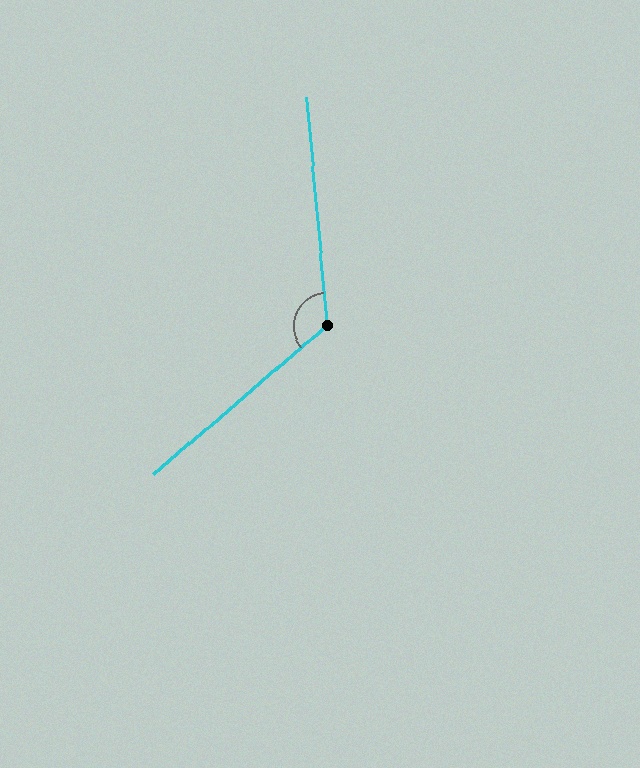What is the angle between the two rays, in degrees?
Approximately 126 degrees.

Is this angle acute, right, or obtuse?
It is obtuse.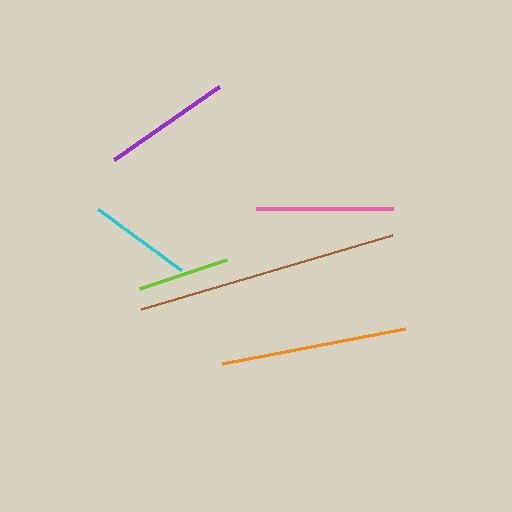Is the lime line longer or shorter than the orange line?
The orange line is longer than the lime line.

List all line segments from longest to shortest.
From longest to shortest: brown, orange, pink, purple, cyan, lime.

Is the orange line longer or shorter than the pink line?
The orange line is longer than the pink line.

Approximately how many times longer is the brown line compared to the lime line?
The brown line is approximately 2.8 times the length of the lime line.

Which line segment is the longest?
The brown line is the longest at approximately 261 pixels.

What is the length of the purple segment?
The purple segment is approximately 127 pixels long.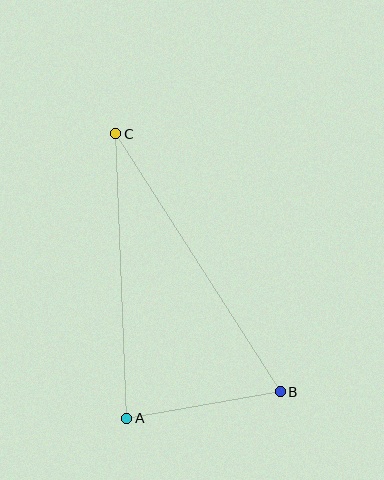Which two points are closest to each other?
Points A and B are closest to each other.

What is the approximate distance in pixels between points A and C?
The distance between A and C is approximately 284 pixels.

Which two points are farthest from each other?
Points B and C are farthest from each other.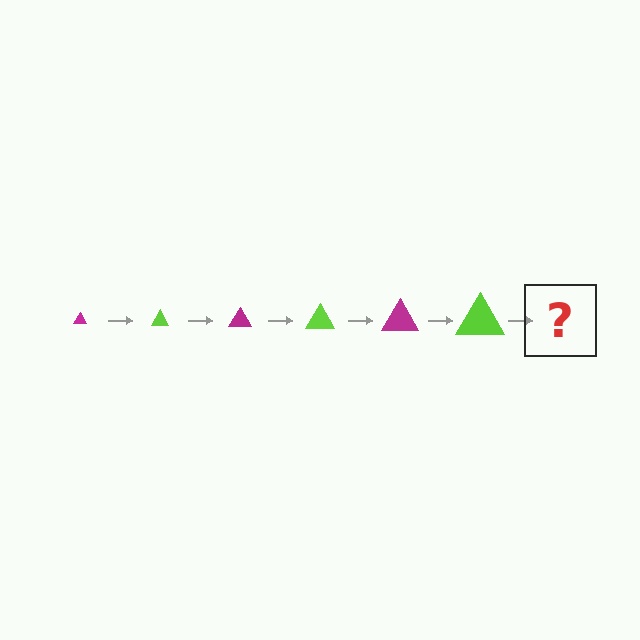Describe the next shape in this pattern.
It should be a magenta triangle, larger than the previous one.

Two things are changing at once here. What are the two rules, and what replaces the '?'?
The two rules are that the triangle grows larger each step and the color cycles through magenta and lime. The '?' should be a magenta triangle, larger than the previous one.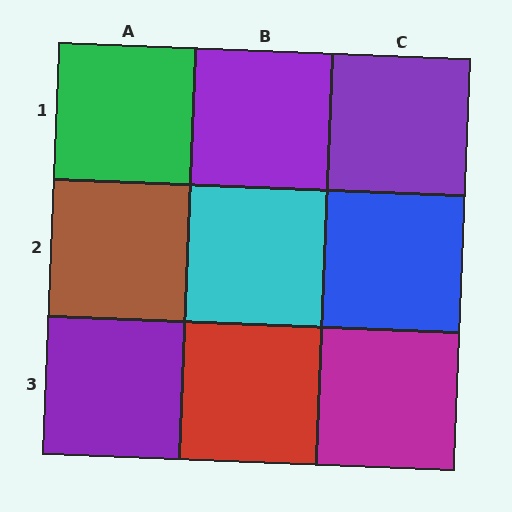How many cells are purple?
3 cells are purple.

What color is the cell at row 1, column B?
Purple.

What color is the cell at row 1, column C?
Purple.